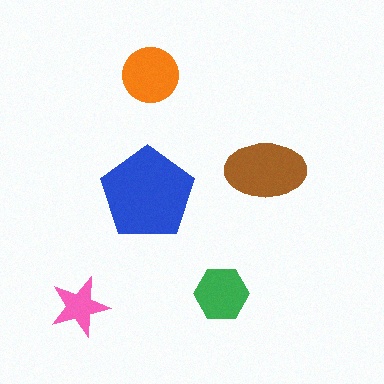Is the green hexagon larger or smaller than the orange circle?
Smaller.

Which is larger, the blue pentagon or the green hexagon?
The blue pentagon.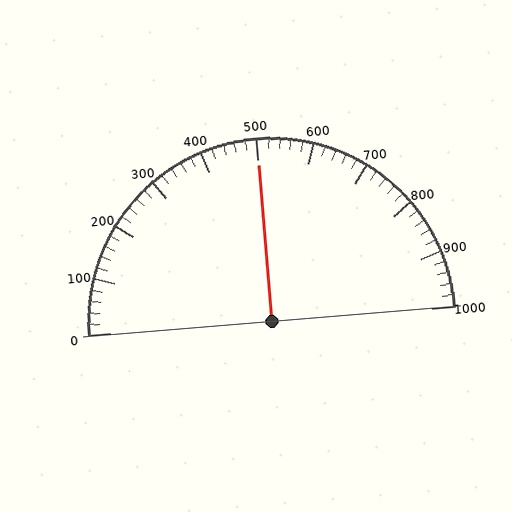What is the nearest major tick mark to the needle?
The nearest major tick mark is 500.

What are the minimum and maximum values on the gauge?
The gauge ranges from 0 to 1000.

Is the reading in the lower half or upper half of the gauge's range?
The reading is in the upper half of the range (0 to 1000).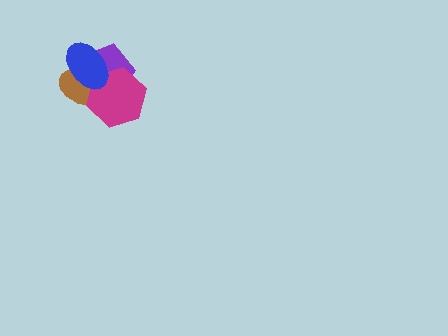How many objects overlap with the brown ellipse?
3 objects overlap with the brown ellipse.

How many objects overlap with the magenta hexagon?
3 objects overlap with the magenta hexagon.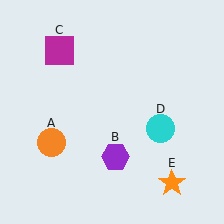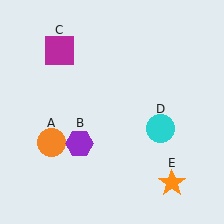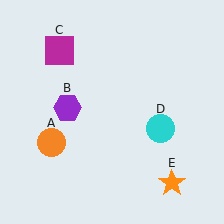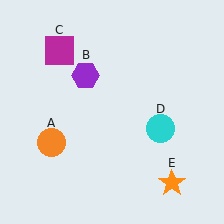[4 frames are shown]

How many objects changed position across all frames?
1 object changed position: purple hexagon (object B).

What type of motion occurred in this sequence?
The purple hexagon (object B) rotated clockwise around the center of the scene.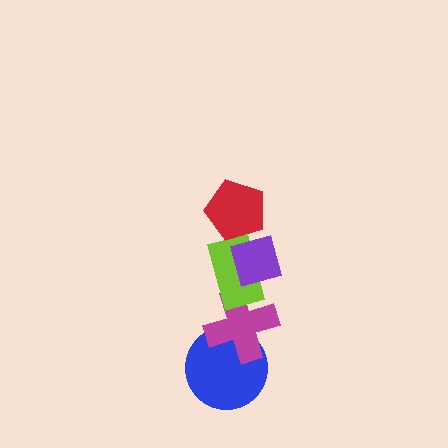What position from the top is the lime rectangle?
The lime rectangle is 3rd from the top.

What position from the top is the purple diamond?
The purple diamond is 2nd from the top.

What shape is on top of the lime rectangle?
The purple diamond is on top of the lime rectangle.